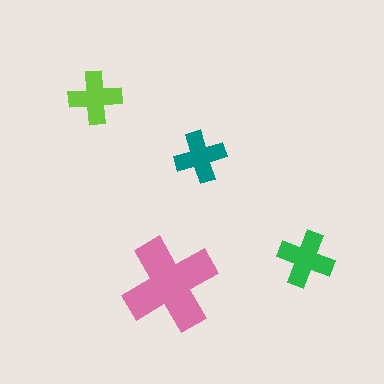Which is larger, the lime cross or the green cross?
The green one.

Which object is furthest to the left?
The lime cross is leftmost.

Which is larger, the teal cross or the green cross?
The green one.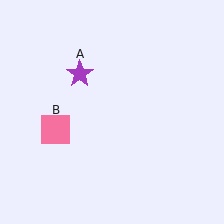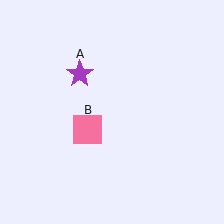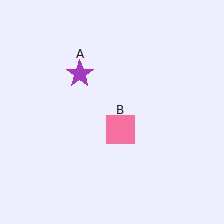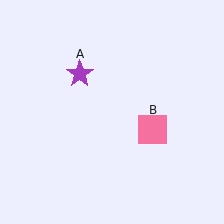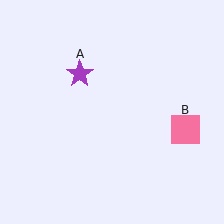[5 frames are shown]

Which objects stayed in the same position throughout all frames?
Purple star (object A) remained stationary.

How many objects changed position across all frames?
1 object changed position: pink square (object B).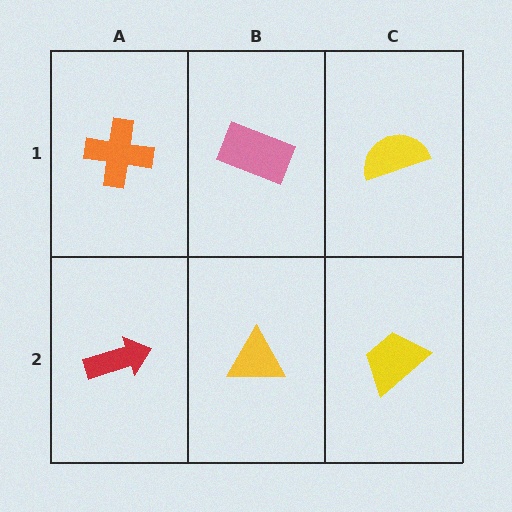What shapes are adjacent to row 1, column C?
A yellow trapezoid (row 2, column C), a pink rectangle (row 1, column B).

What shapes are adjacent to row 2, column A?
An orange cross (row 1, column A), a yellow triangle (row 2, column B).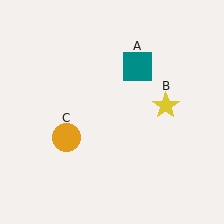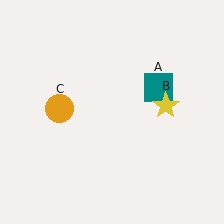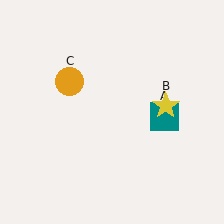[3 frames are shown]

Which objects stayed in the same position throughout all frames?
Yellow star (object B) remained stationary.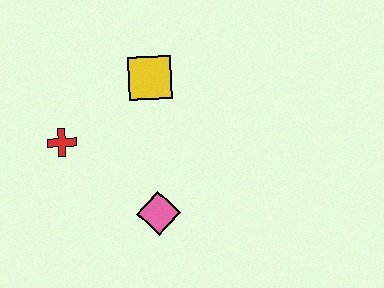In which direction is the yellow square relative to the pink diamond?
The yellow square is above the pink diamond.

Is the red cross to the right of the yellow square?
No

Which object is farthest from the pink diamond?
The yellow square is farthest from the pink diamond.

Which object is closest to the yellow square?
The red cross is closest to the yellow square.